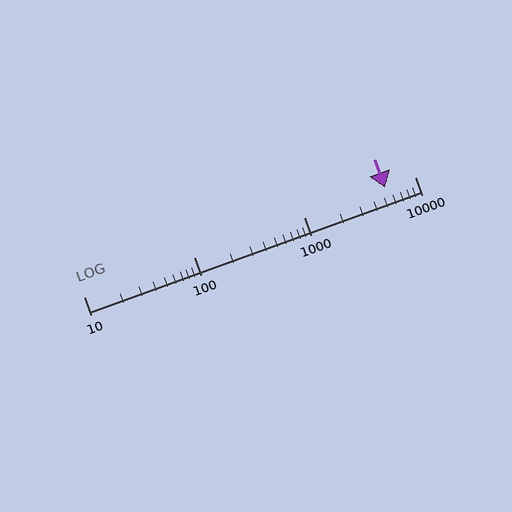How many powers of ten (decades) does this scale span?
The scale spans 3 decades, from 10 to 10000.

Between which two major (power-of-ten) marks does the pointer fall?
The pointer is between 1000 and 10000.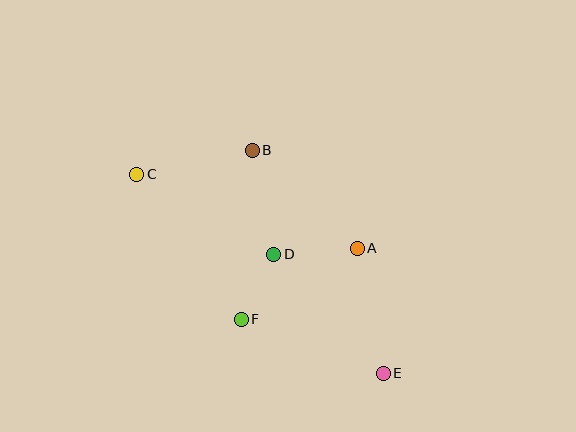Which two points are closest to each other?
Points D and F are closest to each other.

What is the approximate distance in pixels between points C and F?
The distance between C and F is approximately 178 pixels.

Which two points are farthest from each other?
Points C and E are farthest from each other.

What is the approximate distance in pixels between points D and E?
The distance between D and E is approximately 162 pixels.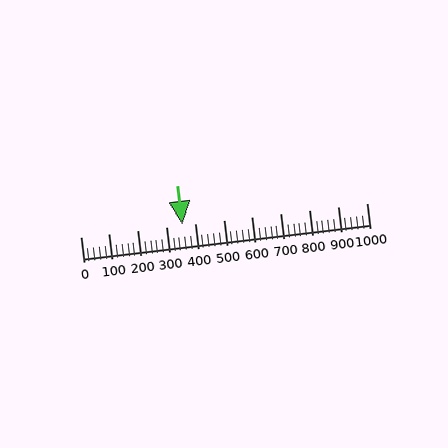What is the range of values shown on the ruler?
The ruler shows values from 0 to 1000.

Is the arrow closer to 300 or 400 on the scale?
The arrow is closer to 400.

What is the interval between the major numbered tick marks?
The major tick marks are spaced 100 units apart.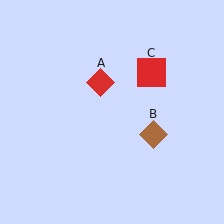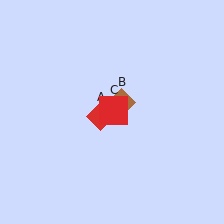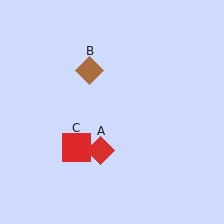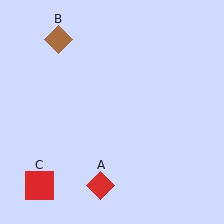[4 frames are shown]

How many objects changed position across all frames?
3 objects changed position: red diamond (object A), brown diamond (object B), red square (object C).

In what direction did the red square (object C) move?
The red square (object C) moved down and to the left.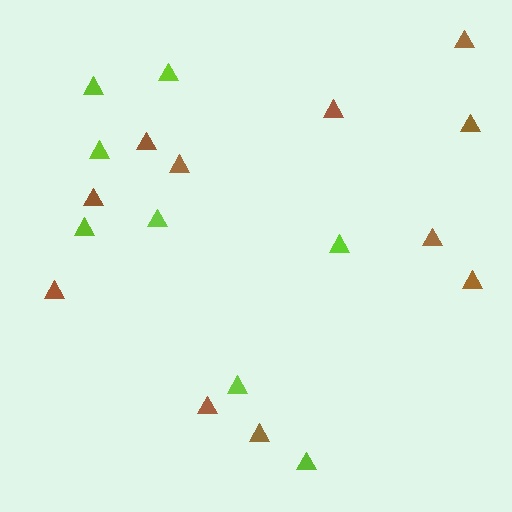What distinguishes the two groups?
There are 2 groups: one group of lime triangles (8) and one group of brown triangles (11).